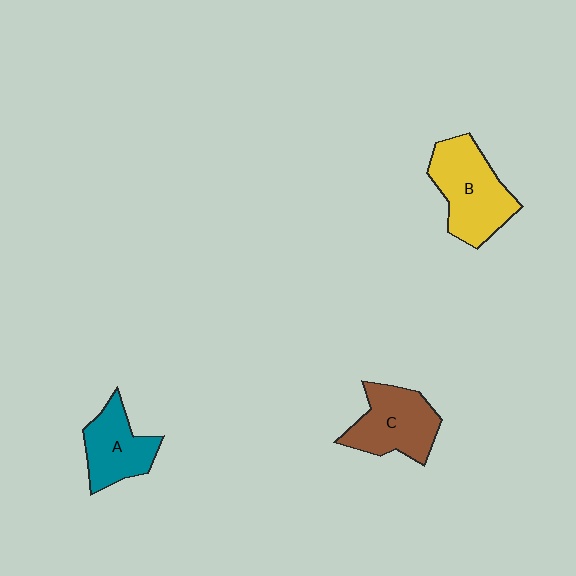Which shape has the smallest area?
Shape A (teal).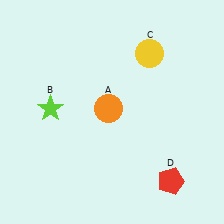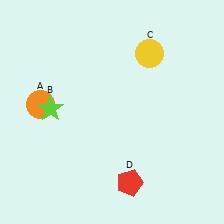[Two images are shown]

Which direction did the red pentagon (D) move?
The red pentagon (D) moved left.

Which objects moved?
The objects that moved are: the orange circle (A), the red pentagon (D).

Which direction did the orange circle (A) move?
The orange circle (A) moved left.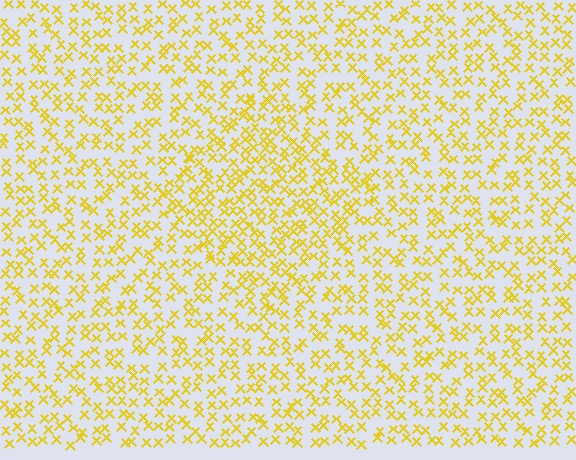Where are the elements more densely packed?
The elements are more densely packed inside the diamond boundary.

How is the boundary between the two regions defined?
The boundary is defined by a change in element density (approximately 1.5x ratio). All elements are the same color, size, and shape.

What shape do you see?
I see a diamond.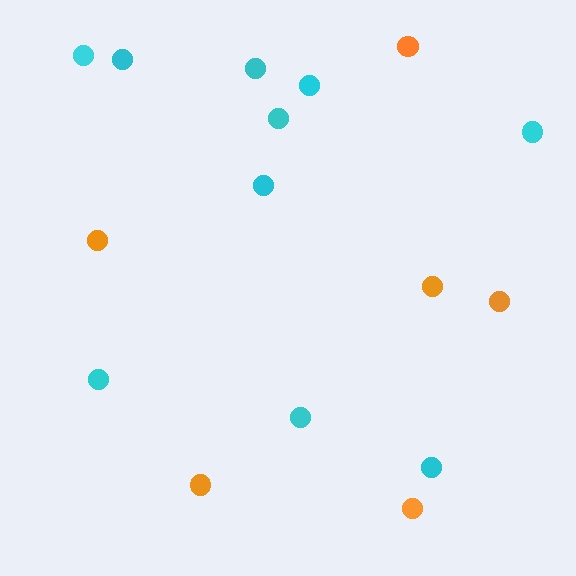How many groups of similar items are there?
There are 2 groups: one group of cyan circles (10) and one group of orange circles (6).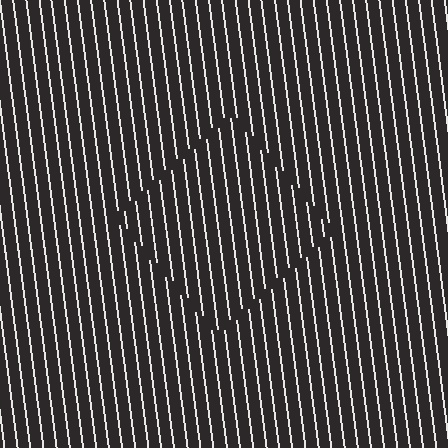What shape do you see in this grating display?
An illusory square. The interior of the shape contains the same grating, shifted by half a period — the contour is defined by the phase discontinuity where line-ends from the inner and outer gratings abut.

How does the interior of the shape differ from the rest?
The interior of the shape contains the same grating, shifted by half a period — the contour is defined by the phase discontinuity where line-ends from the inner and outer gratings abut.